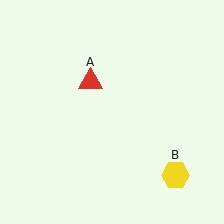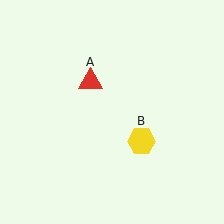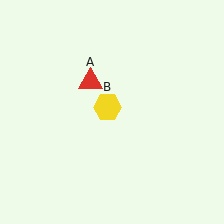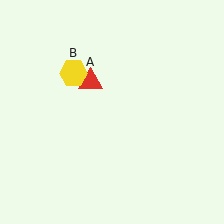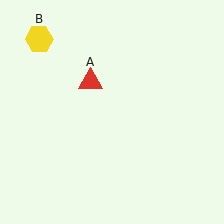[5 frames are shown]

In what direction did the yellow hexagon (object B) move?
The yellow hexagon (object B) moved up and to the left.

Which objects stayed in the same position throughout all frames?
Red triangle (object A) remained stationary.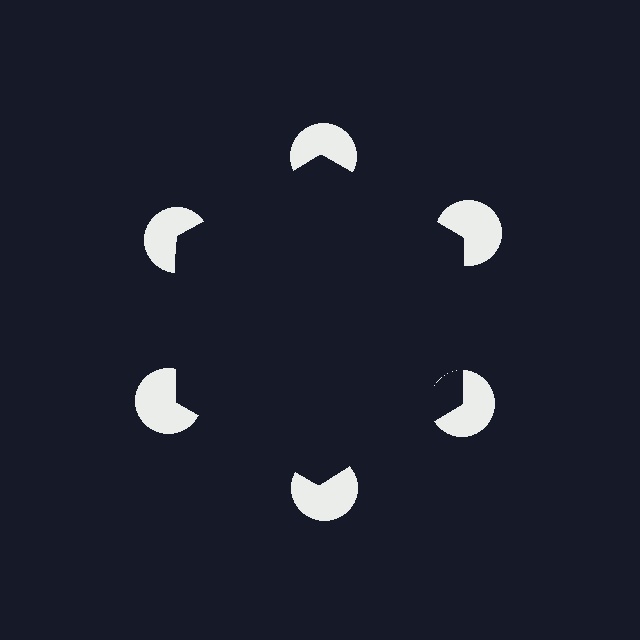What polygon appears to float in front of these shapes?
An illusory hexagon — its edges are inferred from the aligned wedge cuts in the pac-man discs, not physically drawn.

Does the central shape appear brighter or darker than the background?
It typically appears slightly darker than the background, even though no actual brightness change is drawn.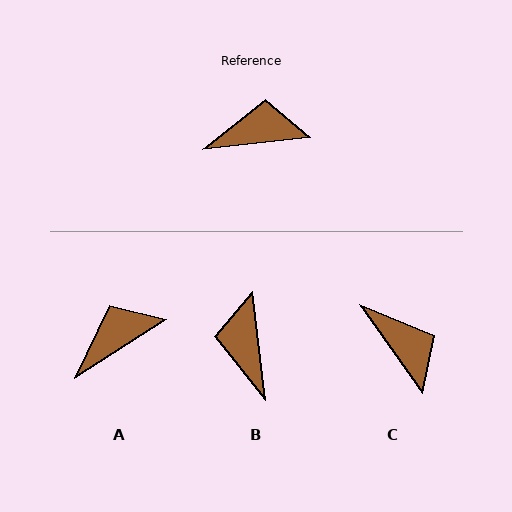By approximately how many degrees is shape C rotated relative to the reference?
Approximately 61 degrees clockwise.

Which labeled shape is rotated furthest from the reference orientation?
B, about 90 degrees away.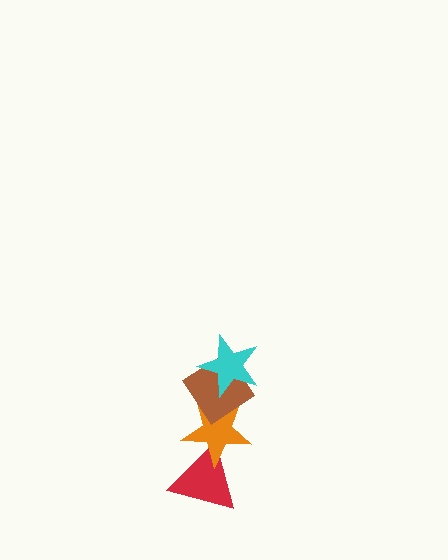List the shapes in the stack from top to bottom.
From top to bottom: the cyan star, the brown diamond, the orange star, the red triangle.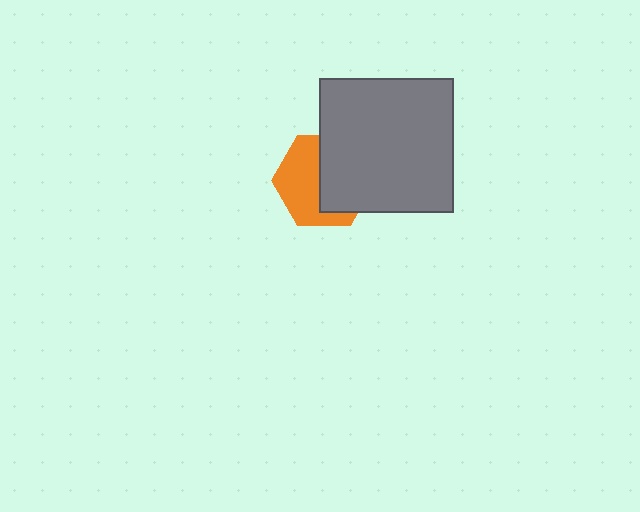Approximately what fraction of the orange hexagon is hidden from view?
Roughly 50% of the orange hexagon is hidden behind the gray square.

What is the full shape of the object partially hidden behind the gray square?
The partially hidden object is an orange hexagon.